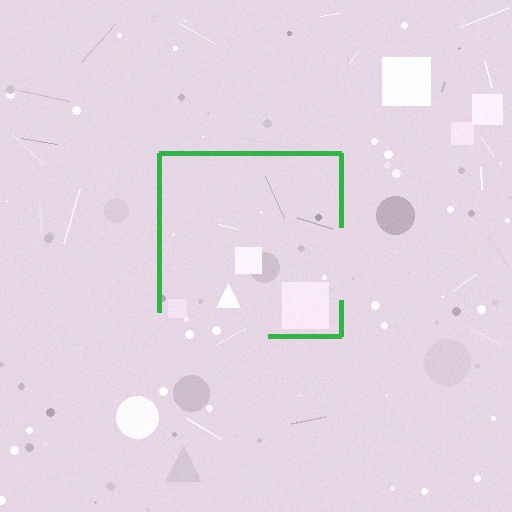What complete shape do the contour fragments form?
The contour fragments form a square.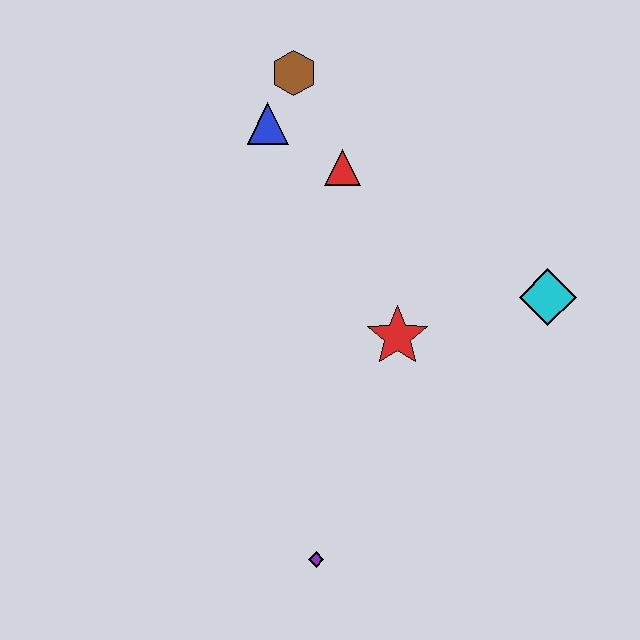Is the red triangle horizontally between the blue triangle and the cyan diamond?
Yes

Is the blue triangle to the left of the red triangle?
Yes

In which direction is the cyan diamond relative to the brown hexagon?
The cyan diamond is to the right of the brown hexagon.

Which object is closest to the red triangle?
The blue triangle is closest to the red triangle.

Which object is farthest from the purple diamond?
The brown hexagon is farthest from the purple diamond.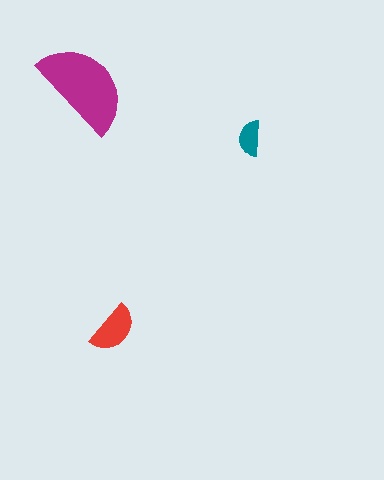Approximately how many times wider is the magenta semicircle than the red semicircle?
About 2 times wider.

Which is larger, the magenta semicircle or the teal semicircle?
The magenta one.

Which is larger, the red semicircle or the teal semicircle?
The red one.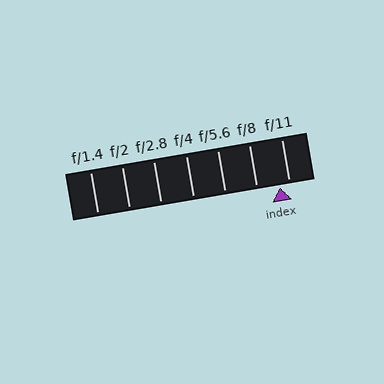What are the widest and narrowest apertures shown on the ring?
The widest aperture shown is f/1.4 and the narrowest is f/11.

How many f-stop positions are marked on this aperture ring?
There are 7 f-stop positions marked.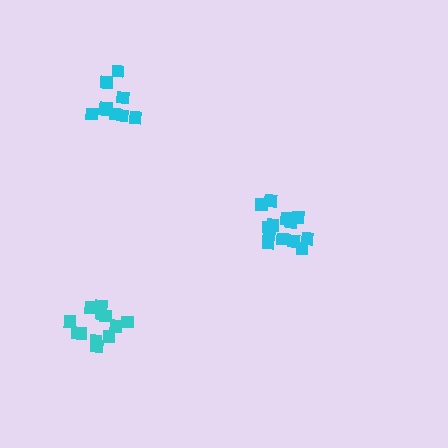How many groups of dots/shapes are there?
There are 3 groups.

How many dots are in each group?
Group 1: 9 dots, Group 2: 12 dots, Group 3: 14 dots (35 total).